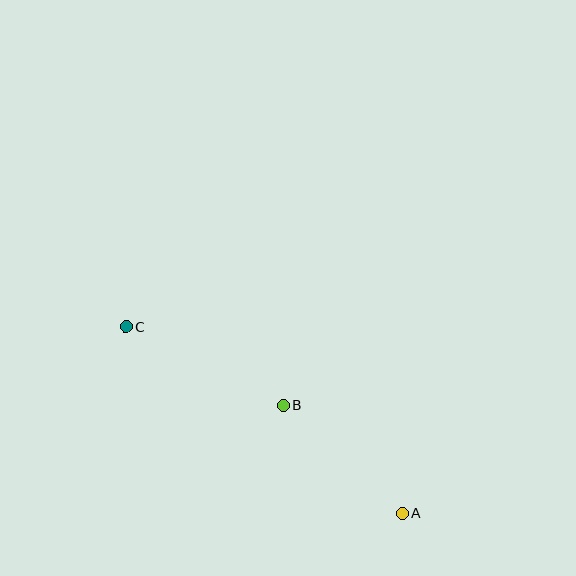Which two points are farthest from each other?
Points A and C are farthest from each other.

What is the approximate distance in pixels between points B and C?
The distance between B and C is approximately 176 pixels.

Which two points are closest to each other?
Points A and B are closest to each other.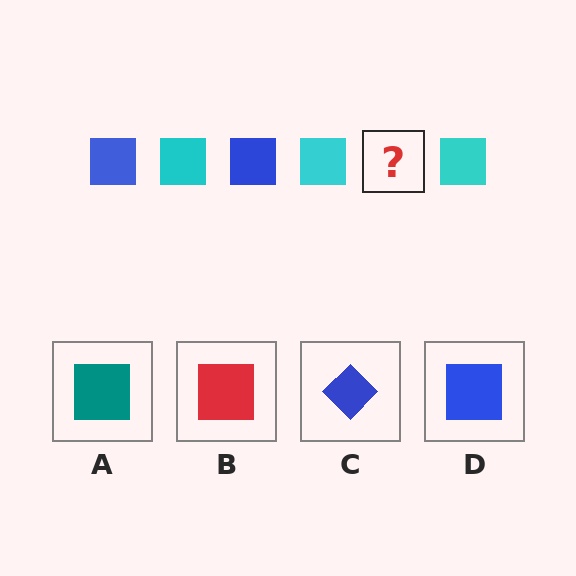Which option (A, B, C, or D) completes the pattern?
D.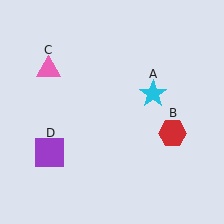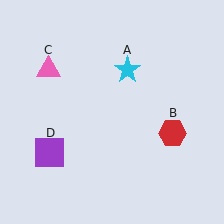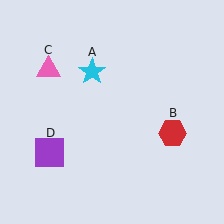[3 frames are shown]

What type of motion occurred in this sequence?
The cyan star (object A) rotated counterclockwise around the center of the scene.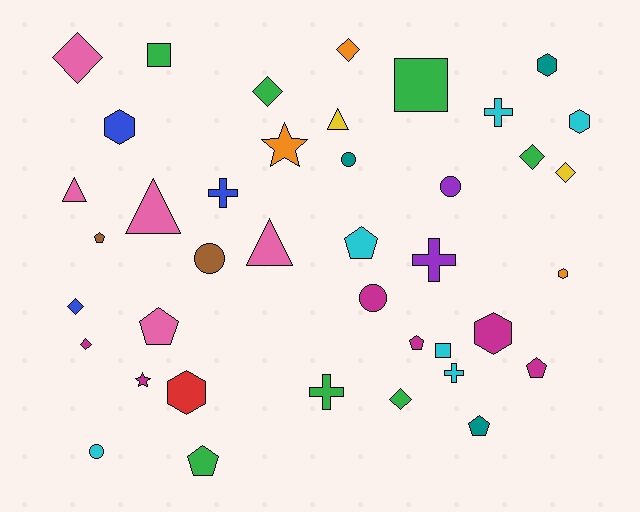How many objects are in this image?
There are 40 objects.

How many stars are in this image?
There are 2 stars.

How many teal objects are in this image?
There are 3 teal objects.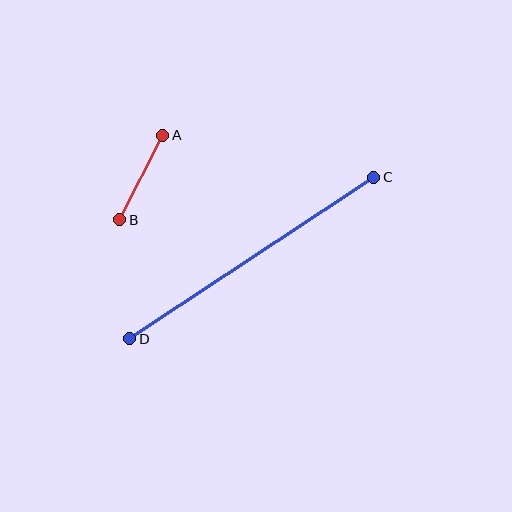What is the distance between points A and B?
The distance is approximately 95 pixels.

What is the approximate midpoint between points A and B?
The midpoint is at approximately (141, 178) pixels.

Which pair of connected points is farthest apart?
Points C and D are farthest apart.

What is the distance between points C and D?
The distance is approximately 292 pixels.